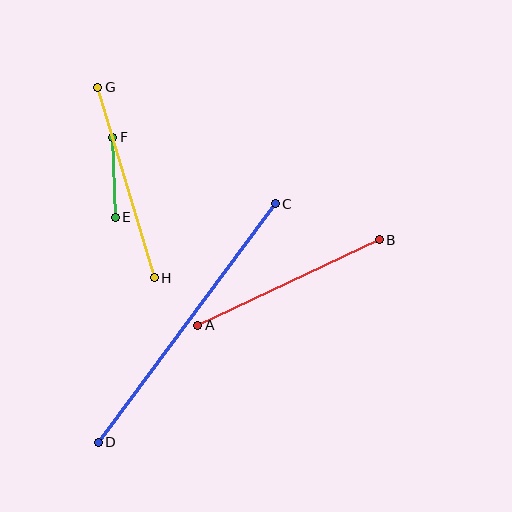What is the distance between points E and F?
The distance is approximately 80 pixels.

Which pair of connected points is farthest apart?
Points C and D are farthest apart.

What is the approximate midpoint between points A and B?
The midpoint is at approximately (289, 282) pixels.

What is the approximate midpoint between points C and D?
The midpoint is at approximately (187, 323) pixels.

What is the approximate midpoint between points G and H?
The midpoint is at approximately (126, 183) pixels.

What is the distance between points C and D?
The distance is approximately 297 pixels.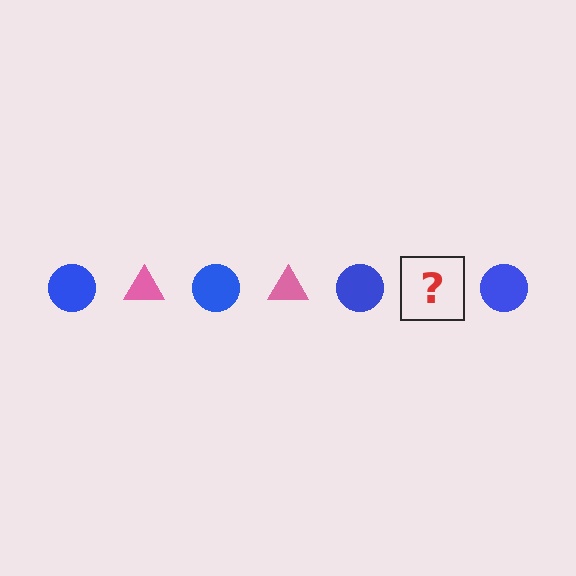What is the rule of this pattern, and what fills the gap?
The rule is that the pattern alternates between blue circle and pink triangle. The gap should be filled with a pink triangle.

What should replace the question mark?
The question mark should be replaced with a pink triangle.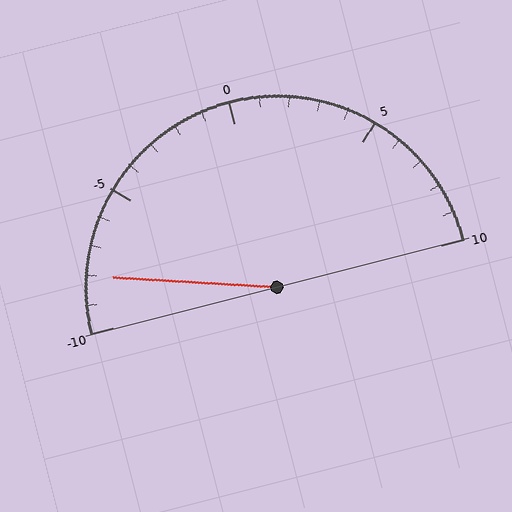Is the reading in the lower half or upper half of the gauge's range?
The reading is in the lower half of the range (-10 to 10).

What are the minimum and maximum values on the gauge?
The gauge ranges from -10 to 10.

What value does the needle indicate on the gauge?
The needle indicates approximately -8.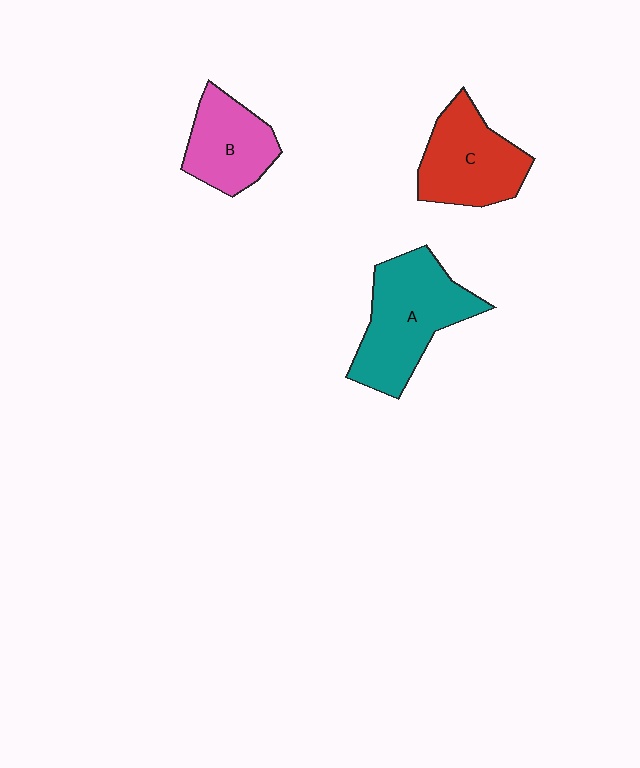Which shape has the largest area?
Shape A (teal).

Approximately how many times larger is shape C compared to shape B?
Approximately 1.2 times.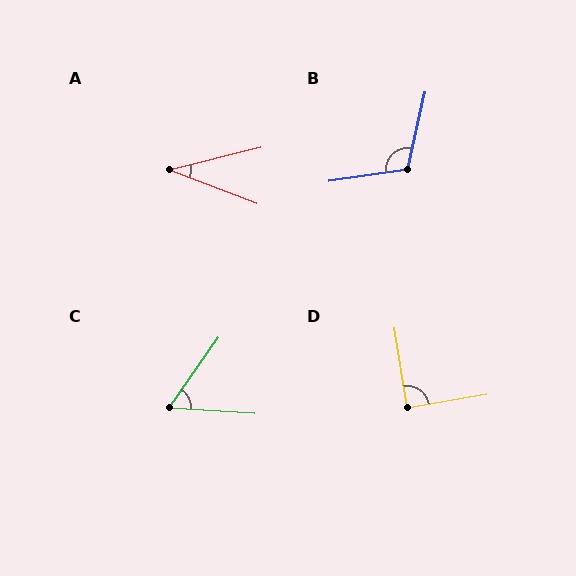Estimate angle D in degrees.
Approximately 89 degrees.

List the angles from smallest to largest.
A (35°), C (59°), D (89°), B (111°).